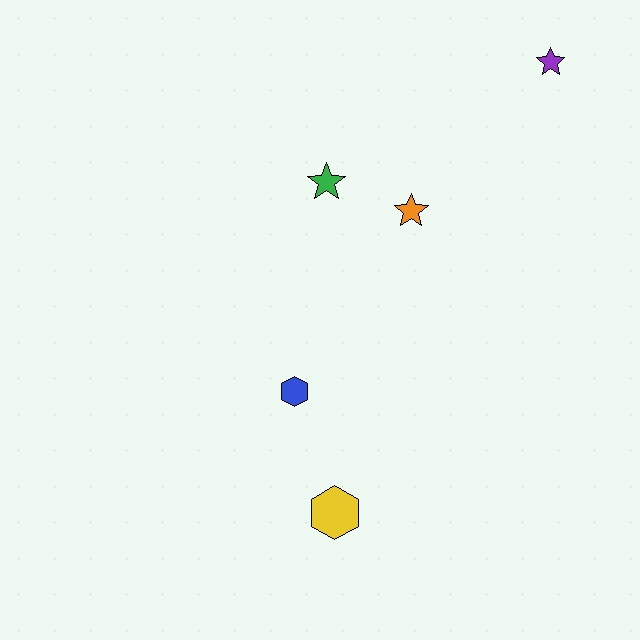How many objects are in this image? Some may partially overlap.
There are 5 objects.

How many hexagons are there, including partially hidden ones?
There are 2 hexagons.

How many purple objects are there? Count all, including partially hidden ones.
There is 1 purple object.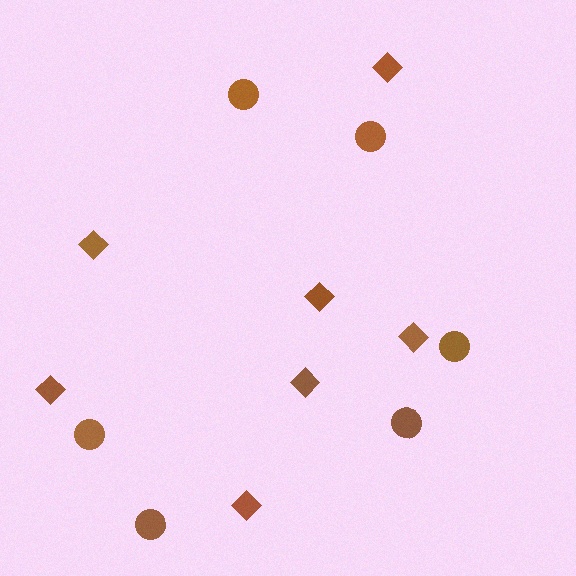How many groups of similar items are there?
There are 2 groups: one group of diamonds (7) and one group of circles (6).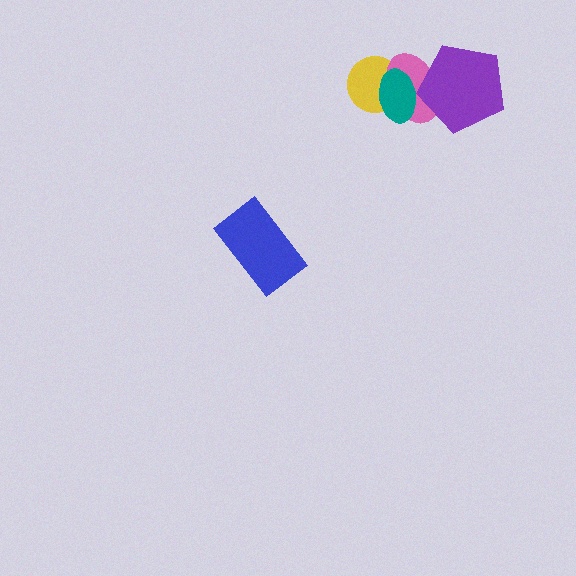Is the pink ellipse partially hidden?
Yes, it is partially covered by another shape.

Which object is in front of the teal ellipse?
The purple pentagon is in front of the teal ellipse.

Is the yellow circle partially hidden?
Yes, it is partially covered by another shape.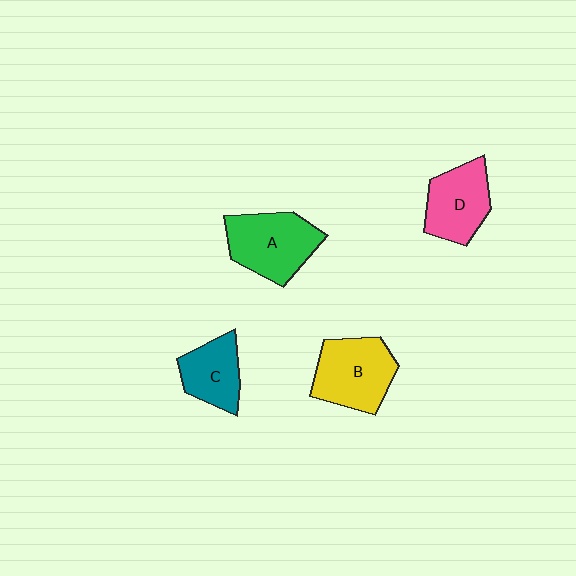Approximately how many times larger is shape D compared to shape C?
Approximately 1.2 times.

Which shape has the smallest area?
Shape C (teal).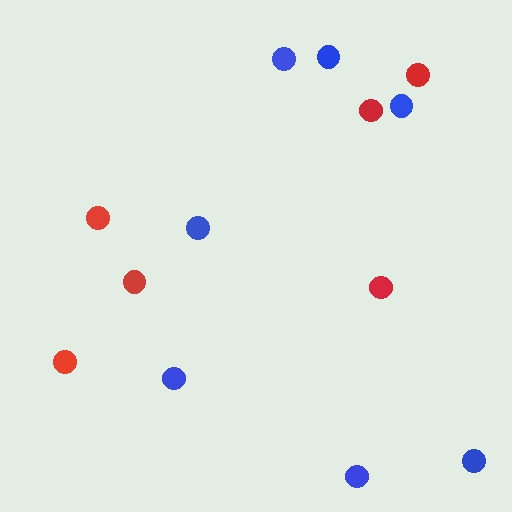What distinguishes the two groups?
There are 2 groups: one group of blue circles (7) and one group of red circles (6).